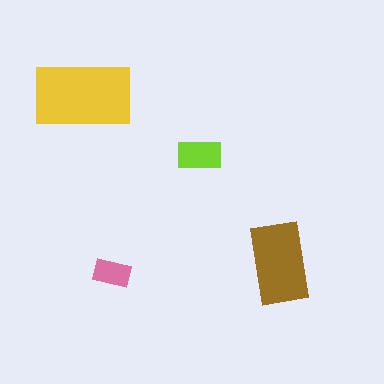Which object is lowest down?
The pink rectangle is bottommost.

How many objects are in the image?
There are 4 objects in the image.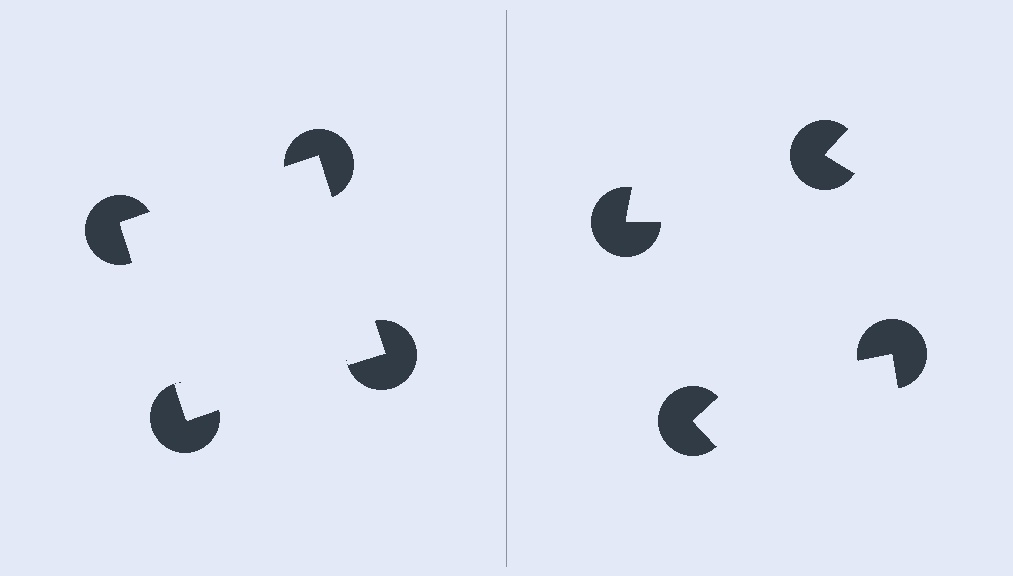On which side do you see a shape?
An illusory square appears on the left side. On the right side the wedge cuts are rotated, so no coherent shape forms.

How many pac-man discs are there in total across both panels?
8 — 4 on each side.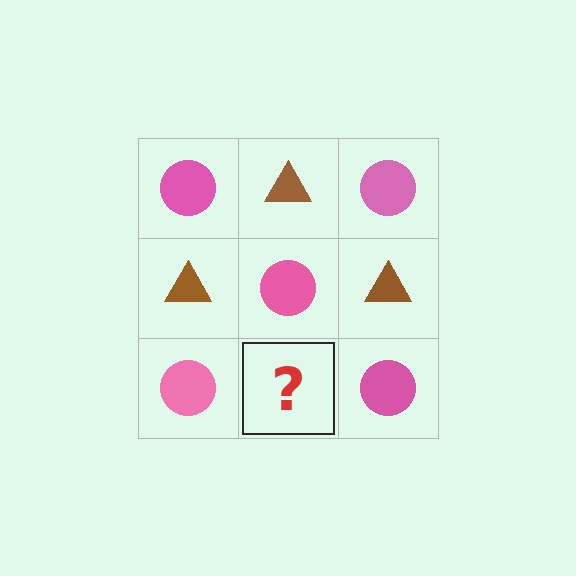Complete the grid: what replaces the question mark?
The question mark should be replaced with a brown triangle.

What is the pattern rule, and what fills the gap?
The rule is that it alternates pink circle and brown triangle in a checkerboard pattern. The gap should be filled with a brown triangle.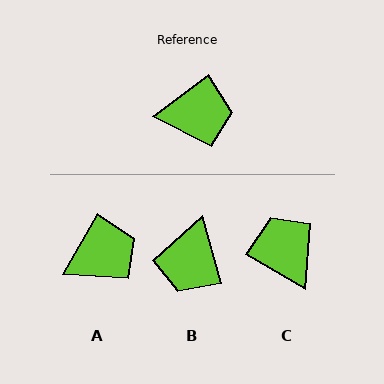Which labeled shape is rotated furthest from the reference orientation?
C, about 113 degrees away.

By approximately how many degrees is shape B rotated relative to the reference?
Approximately 112 degrees clockwise.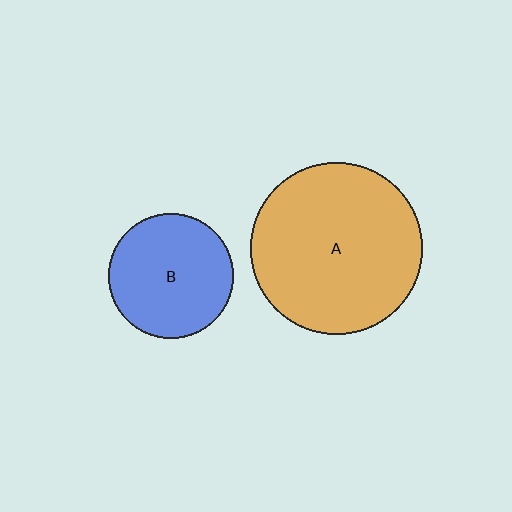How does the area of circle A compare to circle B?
Approximately 1.9 times.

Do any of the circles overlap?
No, none of the circles overlap.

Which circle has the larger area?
Circle A (orange).